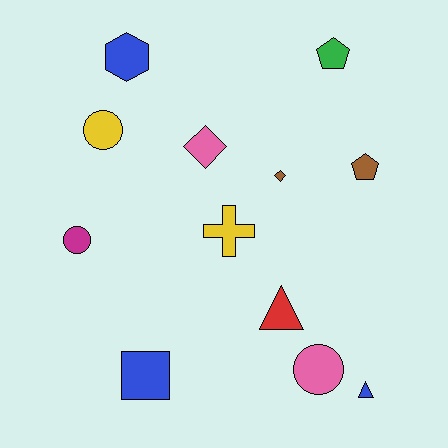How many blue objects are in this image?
There are 3 blue objects.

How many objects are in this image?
There are 12 objects.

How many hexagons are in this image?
There is 1 hexagon.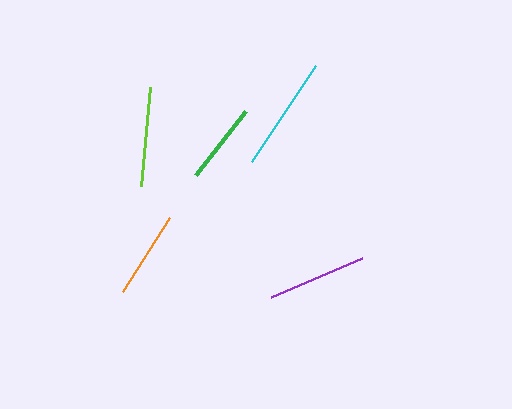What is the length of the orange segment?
The orange segment is approximately 88 pixels long.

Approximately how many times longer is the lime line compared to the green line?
The lime line is approximately 1.2 times the length of the green line.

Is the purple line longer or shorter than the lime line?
The lime line is longer than the purple line.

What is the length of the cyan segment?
The cyan segment is approximately 115 pixels long.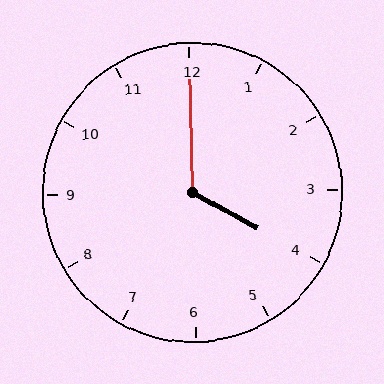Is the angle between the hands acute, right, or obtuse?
It is obtuse.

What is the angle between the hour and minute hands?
Approximately 120 degrees.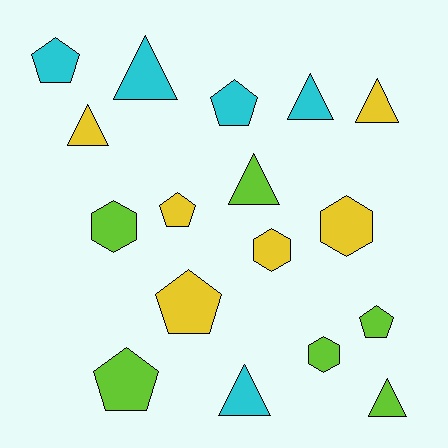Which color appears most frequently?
Lime, with 6 objects.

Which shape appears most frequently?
Triangle, with 7 objects.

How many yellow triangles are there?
There are 2 yellow triangles.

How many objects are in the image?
There are 17 objects.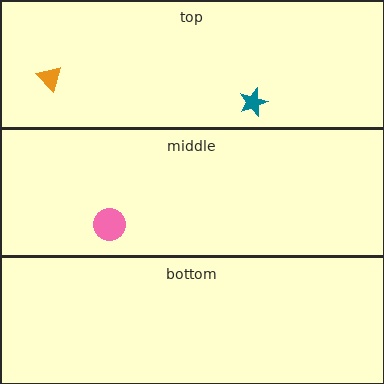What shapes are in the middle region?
The pink circle.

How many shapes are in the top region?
2.